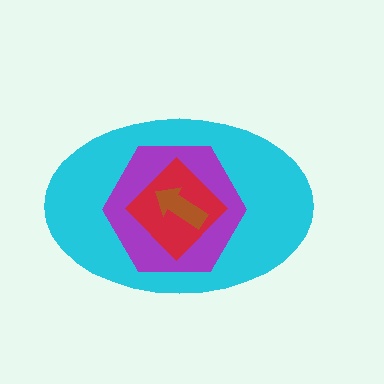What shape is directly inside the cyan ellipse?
The purple hexagon.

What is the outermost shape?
The cyan ellipse.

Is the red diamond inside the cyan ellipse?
Yes.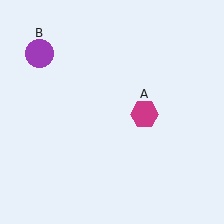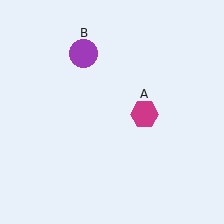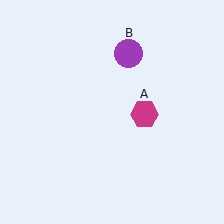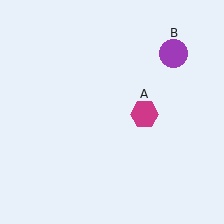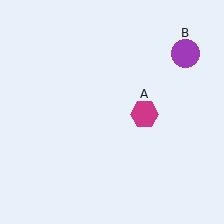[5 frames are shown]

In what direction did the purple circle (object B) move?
The purple circle (object B) moved right.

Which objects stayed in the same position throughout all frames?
Magenta hexagon (object A) remained stationary.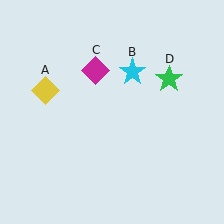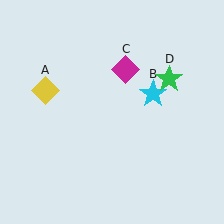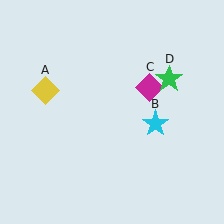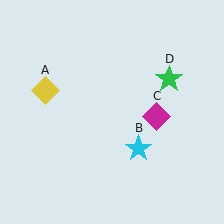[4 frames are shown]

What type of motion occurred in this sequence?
The cyan star (object B), magenta diamond (object C) rotated clockwise around the center of the scene.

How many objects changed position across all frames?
2 objects changed position: cyan star (object B), magenta diamond (object C).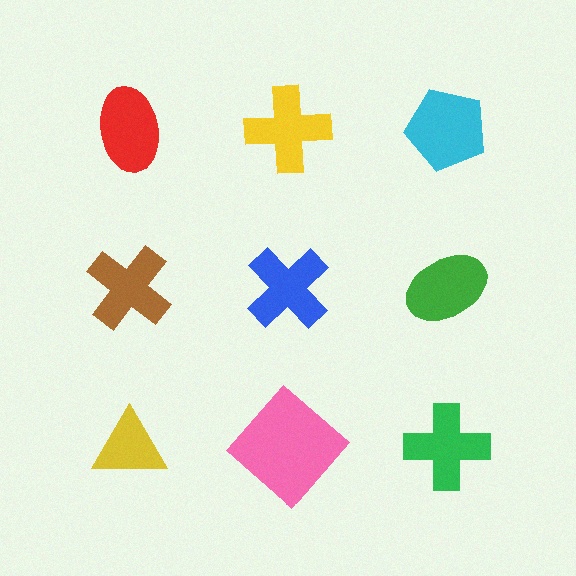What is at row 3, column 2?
A pink diamond.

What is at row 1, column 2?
A yellow cross.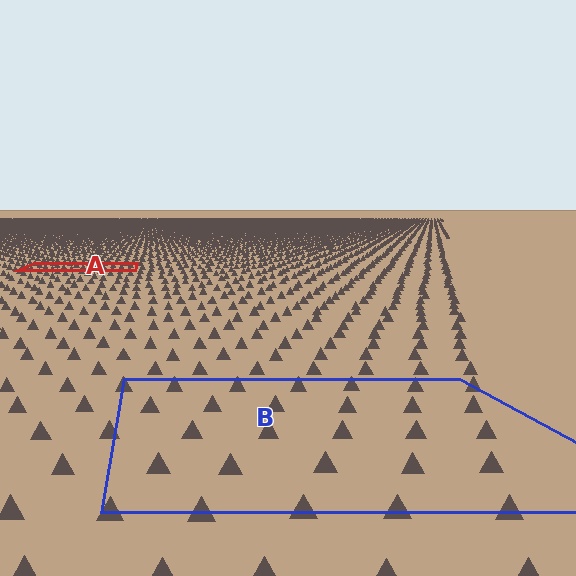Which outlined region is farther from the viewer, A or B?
Region A is farther from the viewer — the texture elements inside it appear smaller and more densely packed.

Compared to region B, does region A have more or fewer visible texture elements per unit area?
Region A has more texture elements per unit area — they are packed more densely because it is farther away.